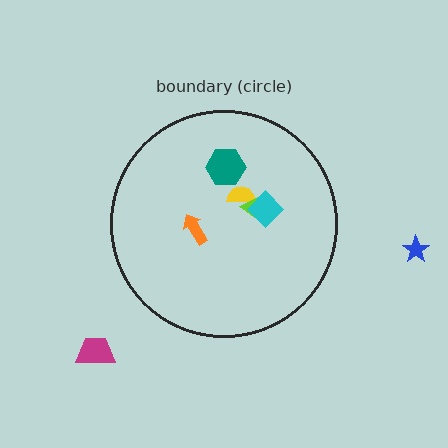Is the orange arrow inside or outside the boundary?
Inside.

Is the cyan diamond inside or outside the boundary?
Inside.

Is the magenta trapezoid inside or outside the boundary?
Outside.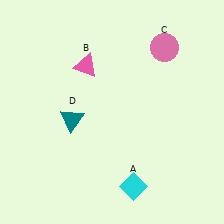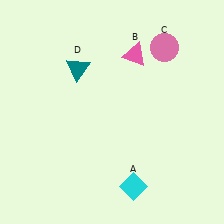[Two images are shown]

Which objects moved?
The objects that moved are: the pink triangle (B), the teal triangle (D).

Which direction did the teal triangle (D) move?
The teal triangle (D) moved up.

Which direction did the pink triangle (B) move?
The pink triangle (B) moved right.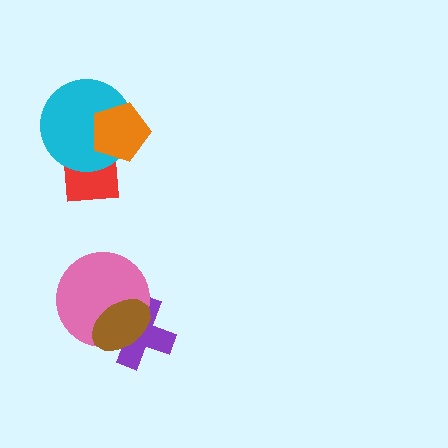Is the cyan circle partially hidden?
Yes, it is partially covered by another shape.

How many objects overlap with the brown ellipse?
2 objects overlap with the brown ellipse.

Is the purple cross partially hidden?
Yes, it is partially covered by another shape.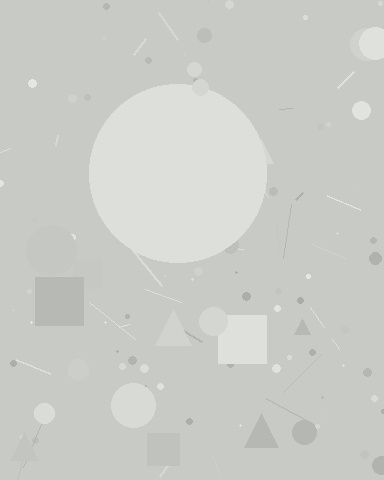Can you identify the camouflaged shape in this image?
The camouflaged shape is a circle.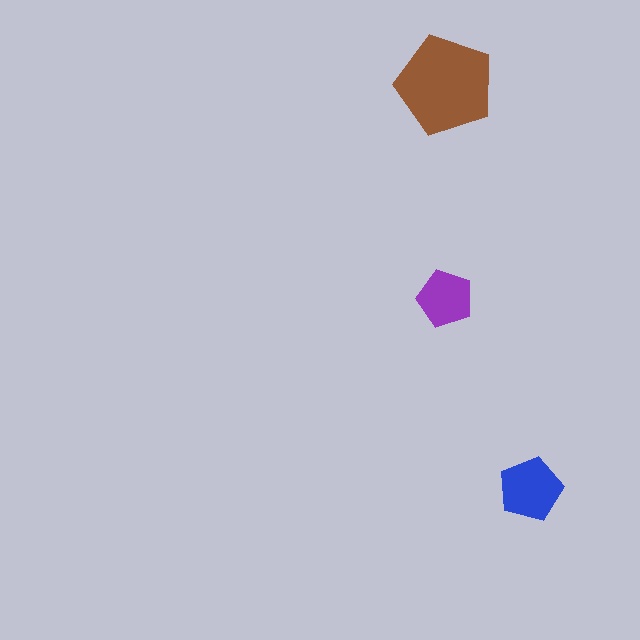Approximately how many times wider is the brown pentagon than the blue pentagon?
About 1.5 times wider.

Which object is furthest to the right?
The blue pentagon is rightmost.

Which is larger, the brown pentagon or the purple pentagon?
The brown one.